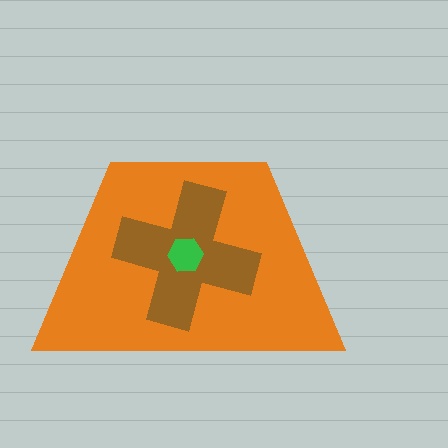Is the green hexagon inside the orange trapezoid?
Yes.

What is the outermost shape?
The orange trapezoid.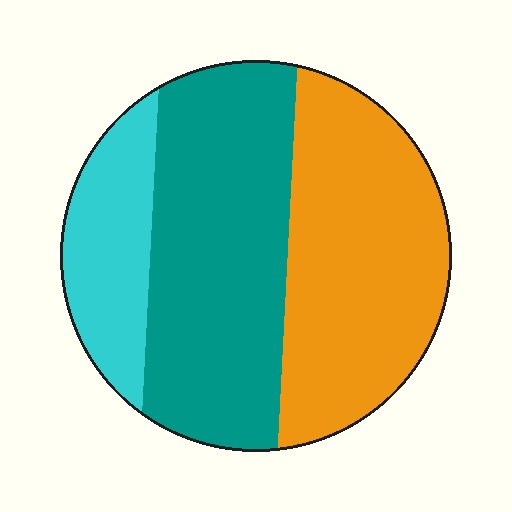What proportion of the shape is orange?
Orange covers roughly 40% of the shape.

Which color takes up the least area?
Cyan, at roughly 15%.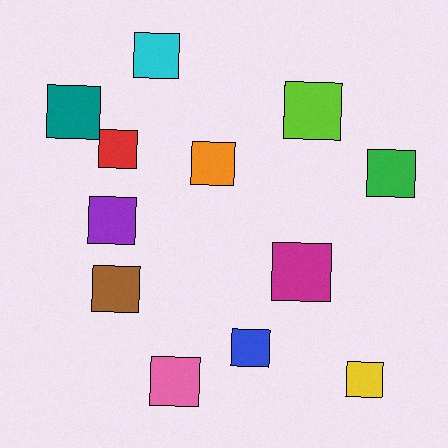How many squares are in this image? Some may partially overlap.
There are 12 squares.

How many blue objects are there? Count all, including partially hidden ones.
There is 1 blue object.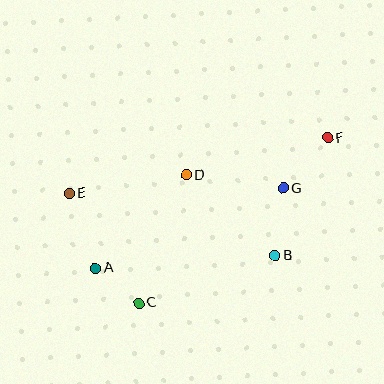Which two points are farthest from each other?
Points A and F are farthest from each other.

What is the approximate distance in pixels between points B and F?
The distance between B and F is approximately 129 pixels.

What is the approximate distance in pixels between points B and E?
The distance between B and E is approximately 215 pixels.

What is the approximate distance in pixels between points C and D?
The distance between C and D is approximately 136 pixels.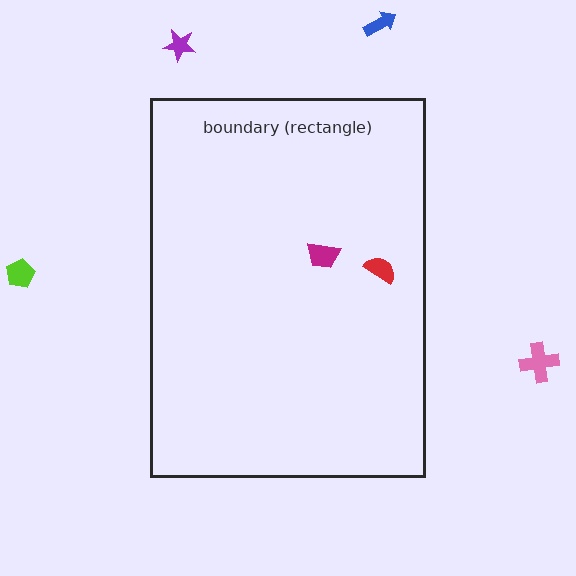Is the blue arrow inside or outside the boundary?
Outside.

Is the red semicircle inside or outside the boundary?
Inside.